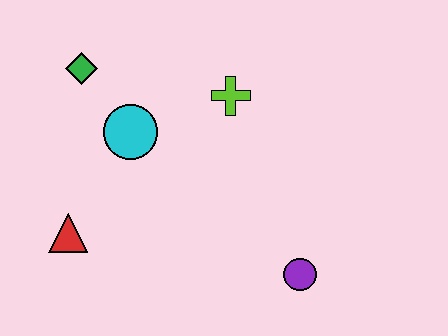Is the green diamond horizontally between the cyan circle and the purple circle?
No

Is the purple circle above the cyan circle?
No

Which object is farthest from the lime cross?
The red triangle is farthest from the lime cross.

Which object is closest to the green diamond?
The cyan circle is closest to the green diamond.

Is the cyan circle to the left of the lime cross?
Yes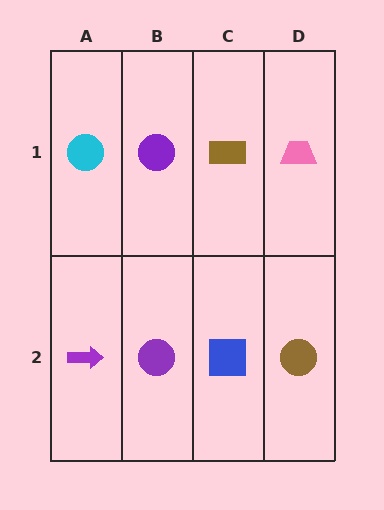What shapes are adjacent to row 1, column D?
A brown circle (row 2, column D), a brown rectangle (row 1, column C).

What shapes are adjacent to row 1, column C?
A blue square (row 2, column C), a purple circle (row 1, column B), a pink trapezoid (row 1, column D).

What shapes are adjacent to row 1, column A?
A purple arrow (row 2, column A), a purple circle (row 1, column B).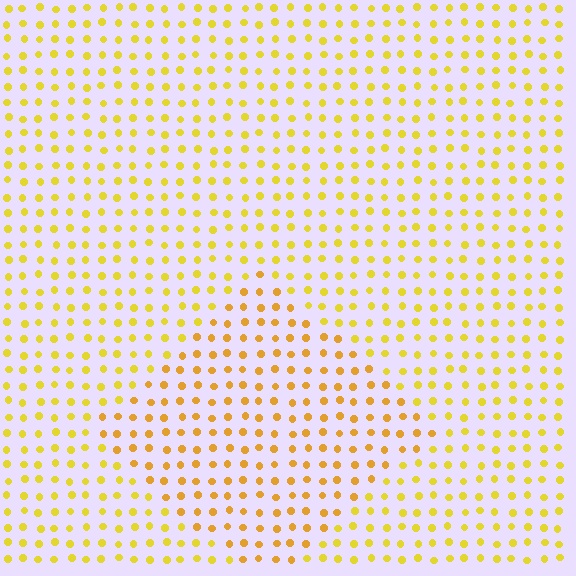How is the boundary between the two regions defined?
The boundary is defined purely by a slight shift in hue (about 18 degrees). Spacing, size, and orientation are identical on both sides.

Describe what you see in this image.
The image is filled with small yellow elements in a uniform arrangement. A diamond-shaped region is visible where the elements are tinted to a slightly different hue, forming a subtle color boundary.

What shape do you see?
I see a diamond.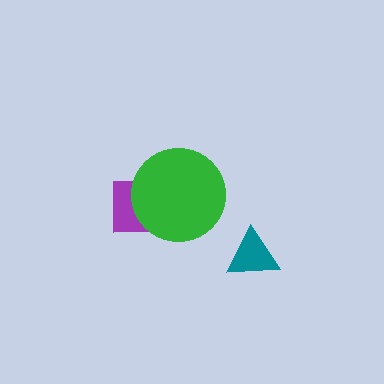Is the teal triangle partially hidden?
No, no other shape covers it.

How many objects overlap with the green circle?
1 object overlaps with the green circle.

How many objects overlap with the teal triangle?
0 objects overlap with the teal triangle.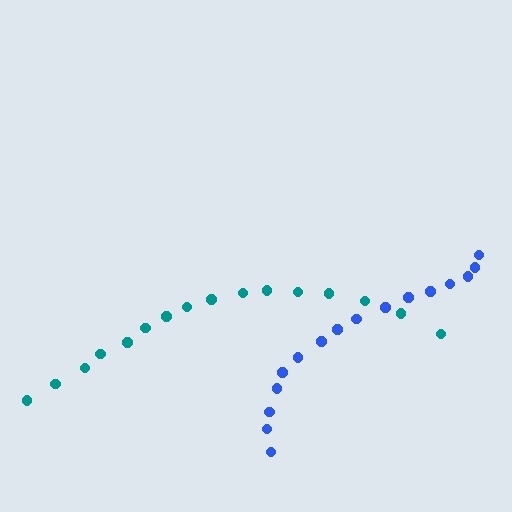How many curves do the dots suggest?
There are 2 distinct paths.